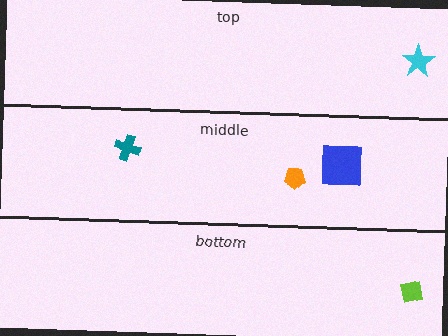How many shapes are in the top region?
1.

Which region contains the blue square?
The middle region.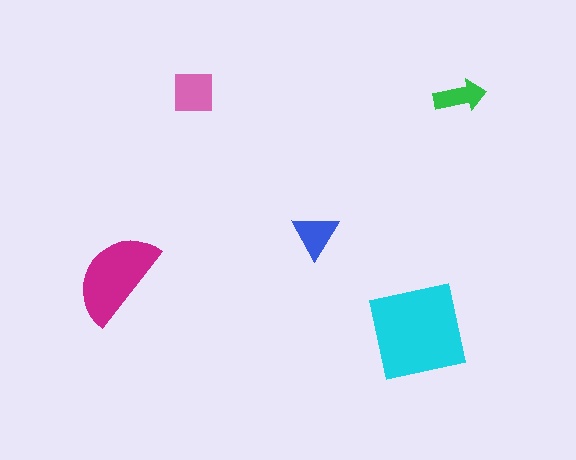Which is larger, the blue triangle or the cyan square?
The cyan square.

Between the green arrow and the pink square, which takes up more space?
The pink square.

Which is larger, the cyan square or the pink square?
The cyan square.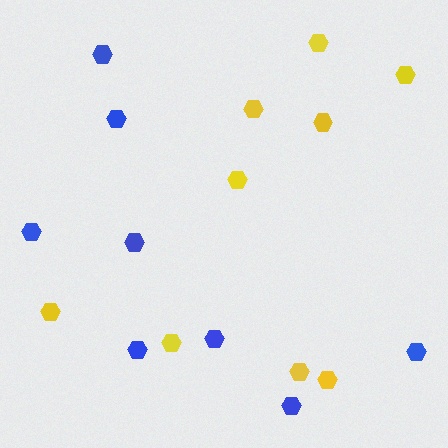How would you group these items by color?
There are 2 groups: one group of yellow hexagons (9) and one group of blue hexagons (8).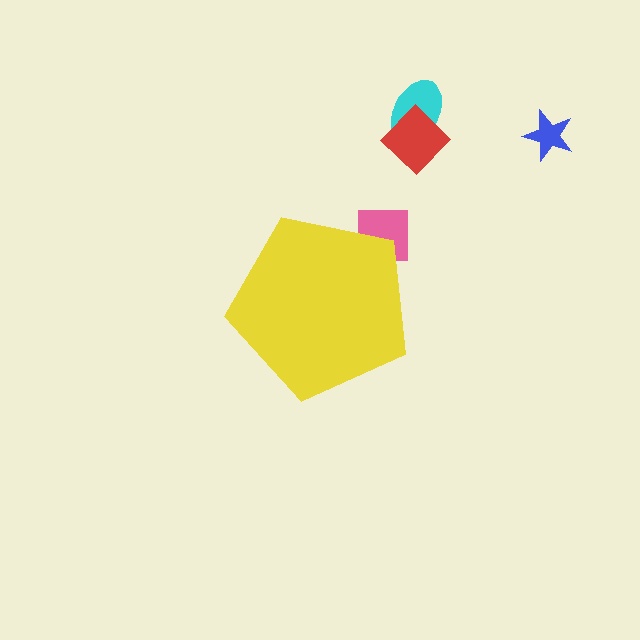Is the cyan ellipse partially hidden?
No, the cyan ellipse is fully visible.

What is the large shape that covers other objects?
A yellow pentagon.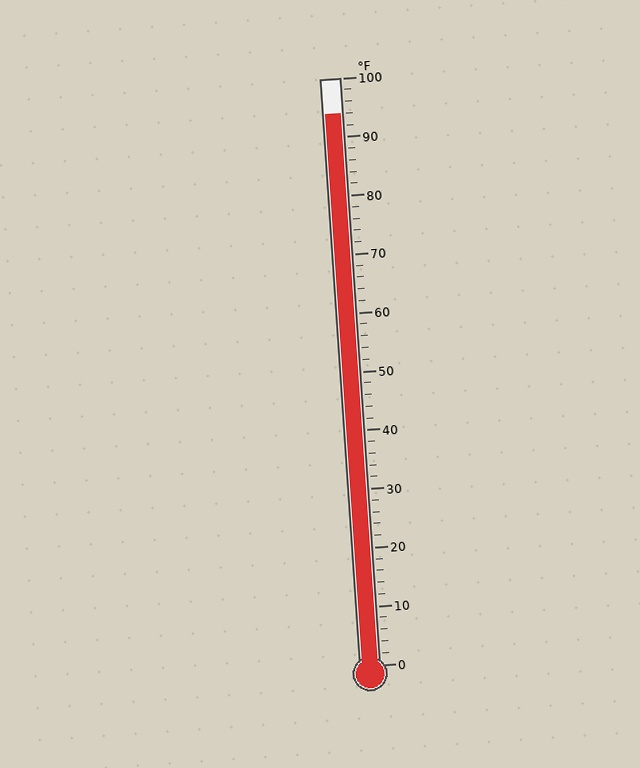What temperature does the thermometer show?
The thermometer shows approximately 94°F.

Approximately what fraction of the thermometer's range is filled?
The thermometer is filled to approximately 95% of its range.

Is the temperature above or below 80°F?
The temperature is above 80°F.